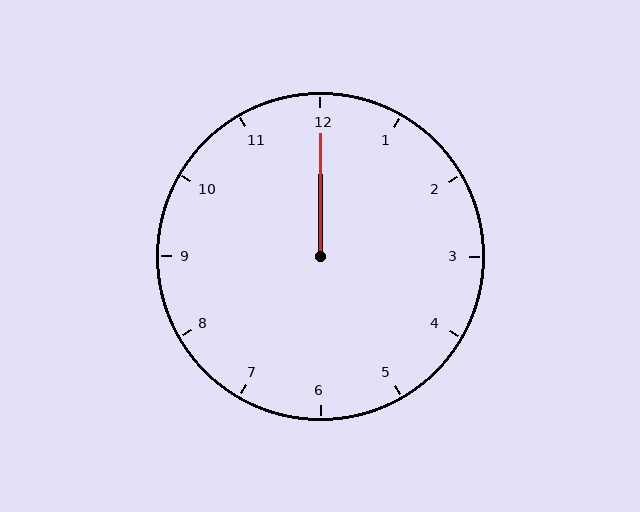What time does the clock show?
12:00.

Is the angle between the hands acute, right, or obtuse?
It is acute.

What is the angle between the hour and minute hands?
Approximately 0 degrees.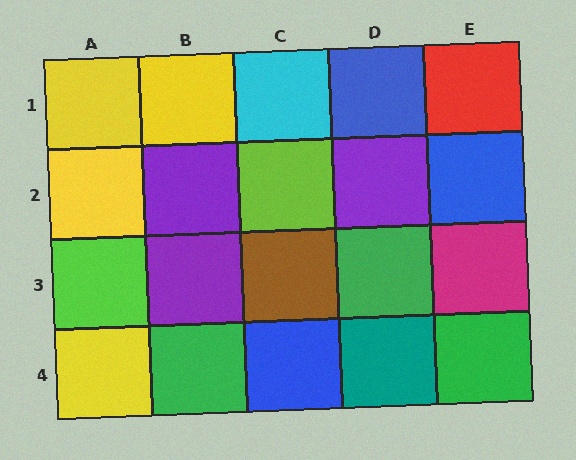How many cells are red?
1 cell is red.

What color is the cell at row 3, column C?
Brown.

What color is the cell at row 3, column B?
Purple.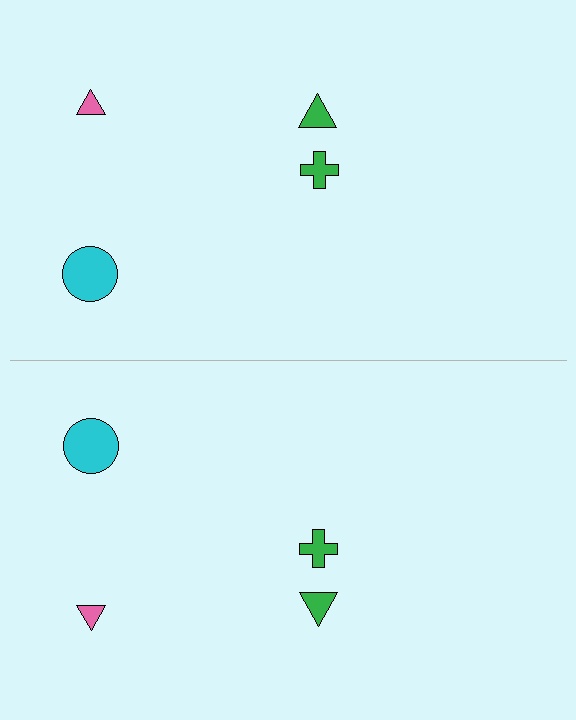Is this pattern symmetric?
Yes, this pattern has bilateral (reflection) symmetry.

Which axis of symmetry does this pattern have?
The pattern has a horizontal axis of symmetry running through the center of the image.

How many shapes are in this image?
There are 8 shapes in this image.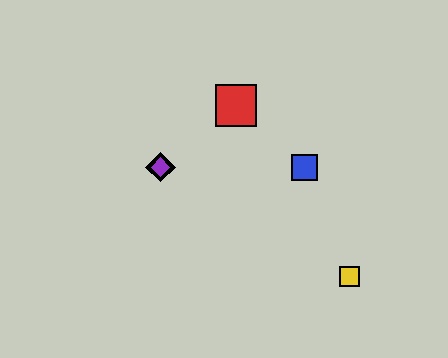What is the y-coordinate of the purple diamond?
The purple diamond is at y≈167.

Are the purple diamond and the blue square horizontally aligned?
Yes, both are at y≈167.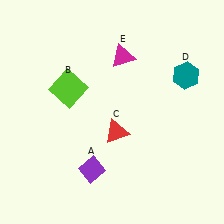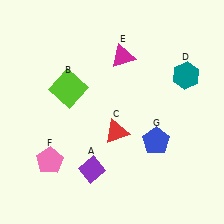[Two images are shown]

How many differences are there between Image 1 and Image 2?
There are 2 differences between the two images.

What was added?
A pink pentagon (F), a blue pentagon (G) were added in Image 2.